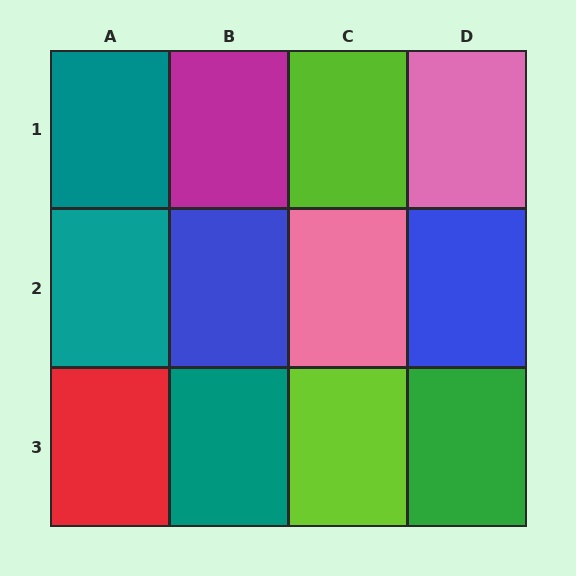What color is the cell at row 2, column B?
Blue.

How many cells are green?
1 cell is green.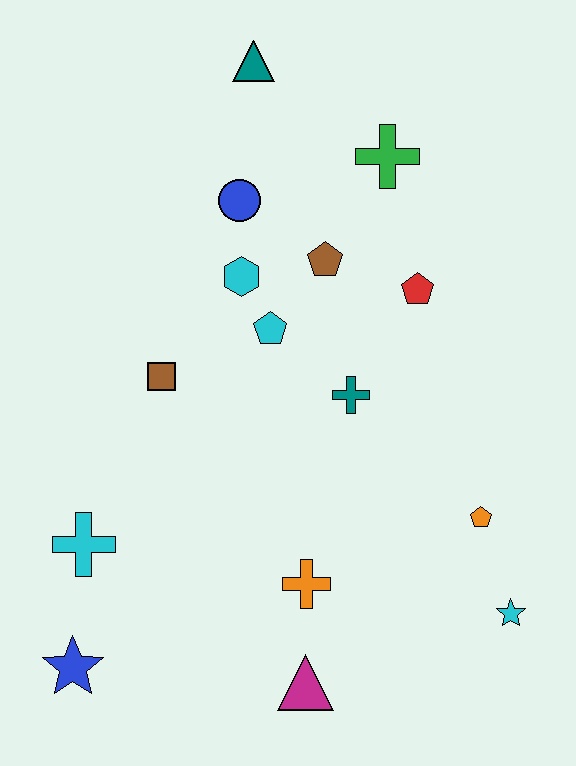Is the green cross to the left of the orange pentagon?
Yes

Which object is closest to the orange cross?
The magenta triangle is closest to the orange cross.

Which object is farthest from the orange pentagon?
The teal triangle is farthest from the orange pentagon.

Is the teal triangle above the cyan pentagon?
Yes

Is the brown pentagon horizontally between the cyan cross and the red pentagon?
Yes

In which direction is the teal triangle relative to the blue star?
The teal triangle is above the blue star.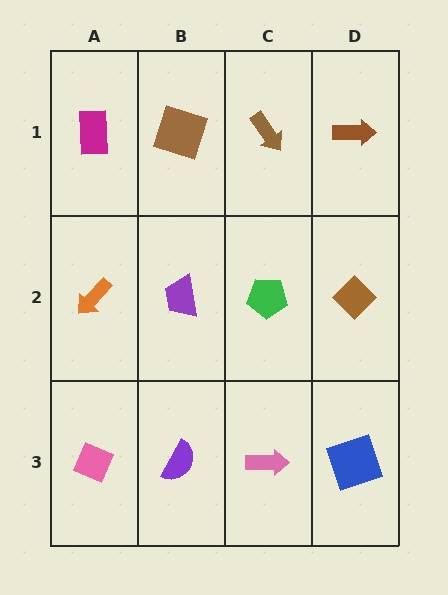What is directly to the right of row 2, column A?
A purple trapezoid.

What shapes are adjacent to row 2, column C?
A brown arrow (row 1, column C), a pink arrow (row 3, column C), a purple trapezoid (row 2, column B), a brown diamond (row 2, column D).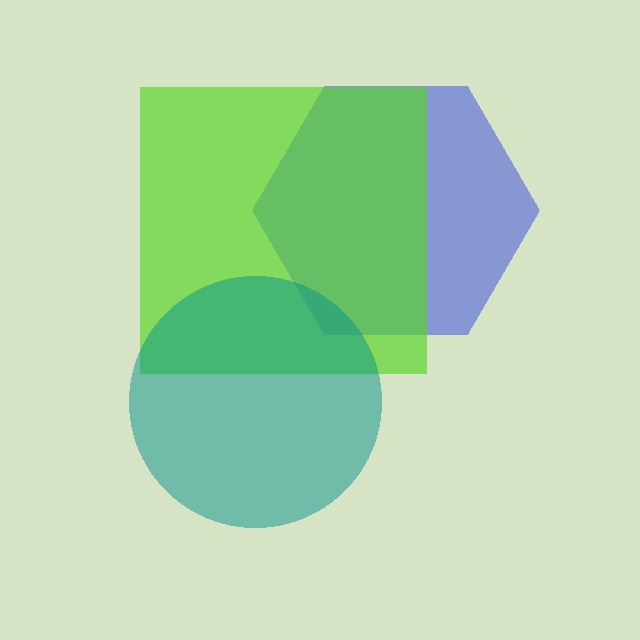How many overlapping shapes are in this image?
There are 3 overlapping shapes in the image.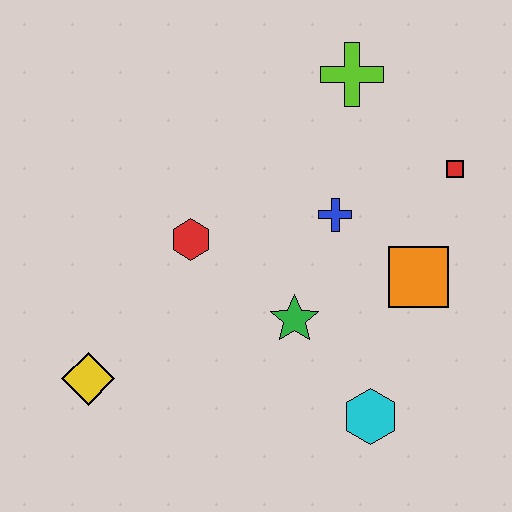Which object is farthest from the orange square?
The yellow diamond is farthest from the orange square.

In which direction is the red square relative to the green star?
The red square is to the right of the green star.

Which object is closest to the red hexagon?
The green star is closest to the red hexagon.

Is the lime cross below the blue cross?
No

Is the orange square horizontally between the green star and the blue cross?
No